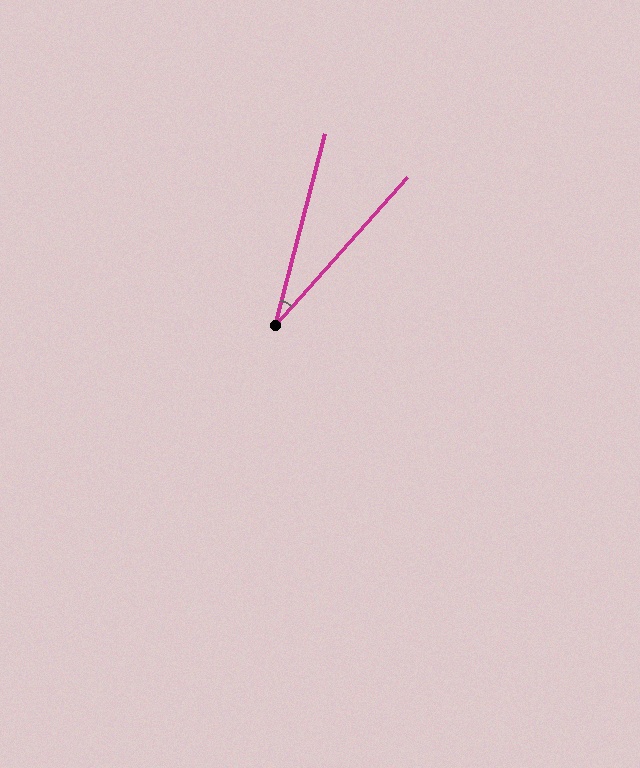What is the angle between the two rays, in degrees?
Approximately 27 degrees.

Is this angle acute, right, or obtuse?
It is acute.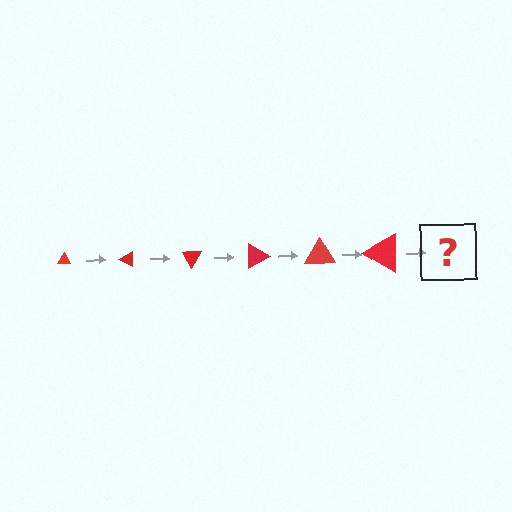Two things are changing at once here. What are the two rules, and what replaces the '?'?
The two rules are that the triangle grows larger each step and it rotates 30 degrees each step. The '?' should be a triangle, larger than the previous one and rotated 180 degrees from the start.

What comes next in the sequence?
The next element should be a triangle, larger than the previous one and rotated 180 degrees from the start.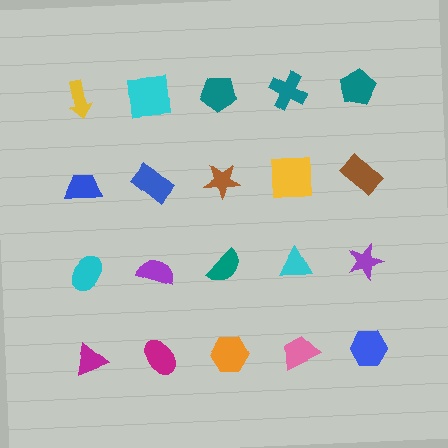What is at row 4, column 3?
An orange hexagon.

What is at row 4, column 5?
A blue hexagon.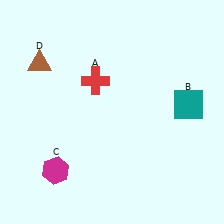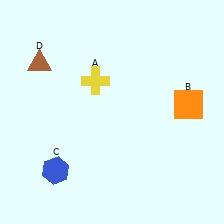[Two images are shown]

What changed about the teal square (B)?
In Image 1, B is teal. In Image 2, it changed to orange.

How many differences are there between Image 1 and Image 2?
There are 3 differences between the two images.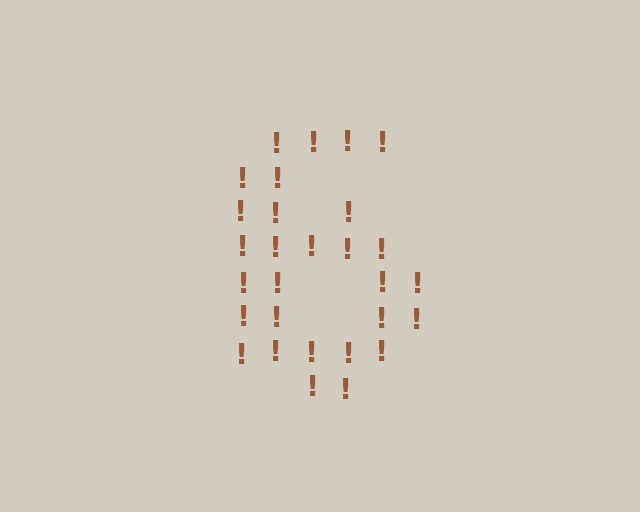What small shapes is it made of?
It is made of small exclamation marks.